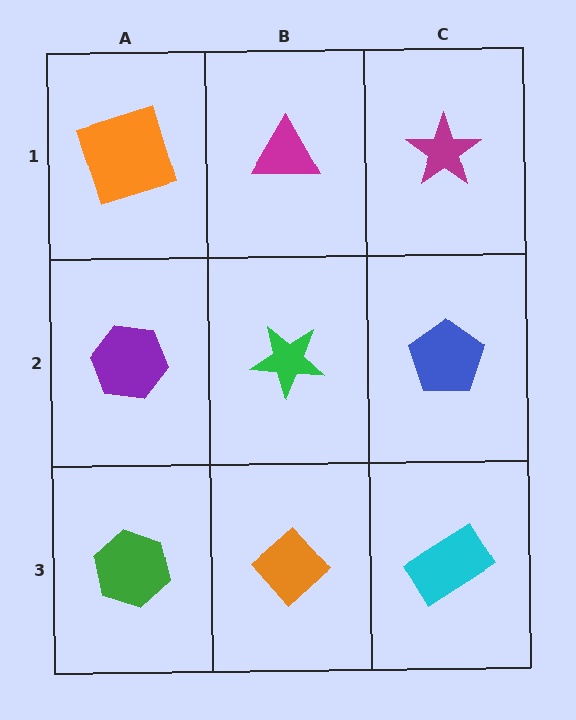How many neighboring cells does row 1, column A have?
2.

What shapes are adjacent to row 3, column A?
A purple hexagon (row 2, column A), an orange diamond (row 3, column B).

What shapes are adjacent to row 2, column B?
A magenta triangle (row 1, column B), an orange diamond (row 3, column B), a purple hexagon (row 2, column A), a blue pentagon (row 2, column C).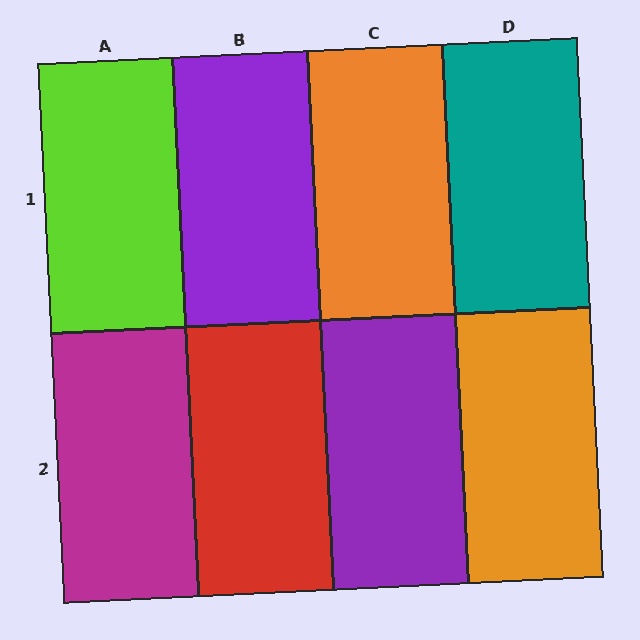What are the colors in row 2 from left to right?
Magenta, red, purple, orange.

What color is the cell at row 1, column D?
Teal.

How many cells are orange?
2 cells are orange.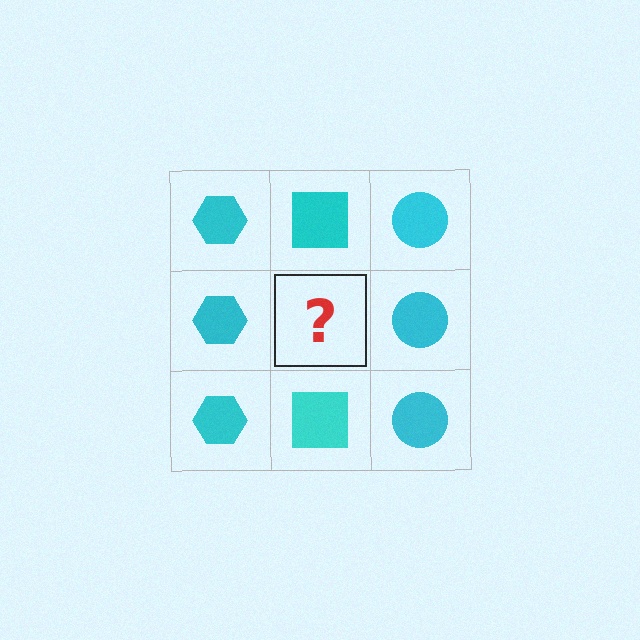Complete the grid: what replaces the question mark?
The question mark should be replaced with a cyan square.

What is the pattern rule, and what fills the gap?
The rule is that each column has a consistent shape. The gap should be filled with a cyan square.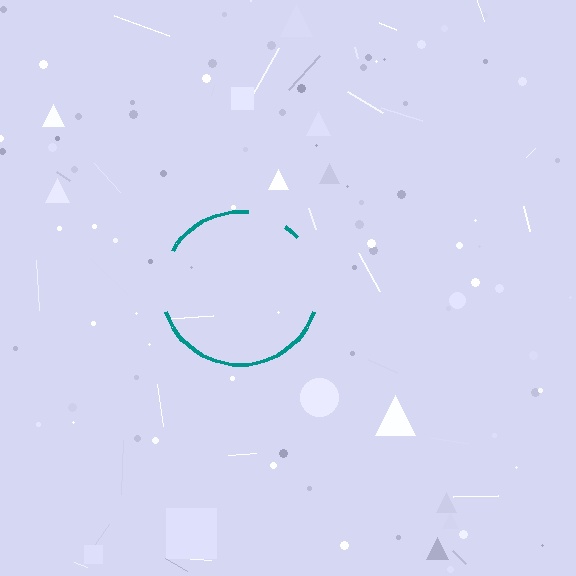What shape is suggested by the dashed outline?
The dashed outline suggests a circle.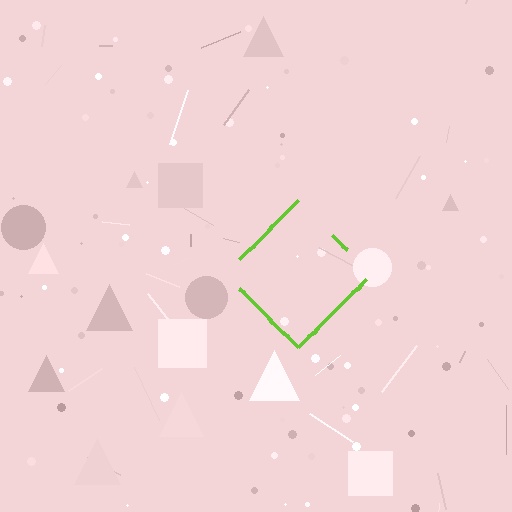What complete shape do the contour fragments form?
The contour fragments form a diamond.